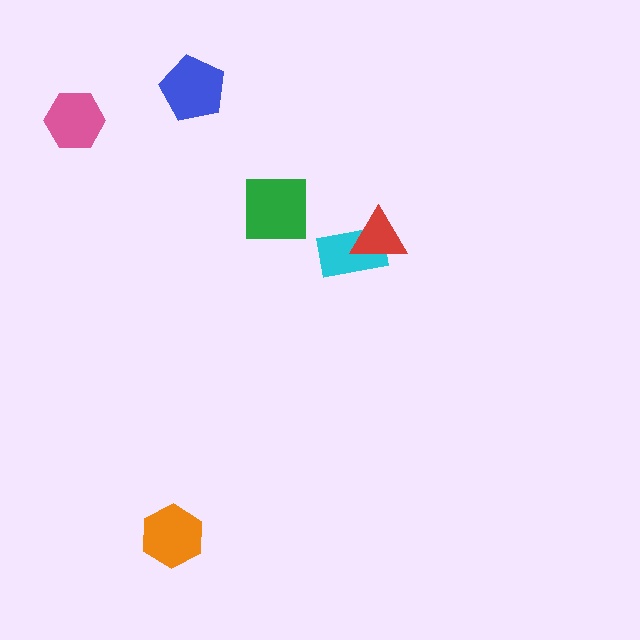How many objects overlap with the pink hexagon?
0 objects overlap with the pink hexagon.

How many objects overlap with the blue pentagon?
0 objects overlap with the blue pentagon.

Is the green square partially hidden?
No, no other shape covers it.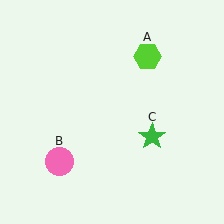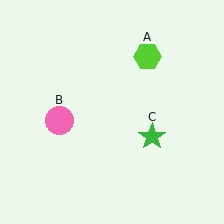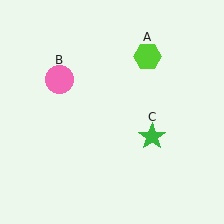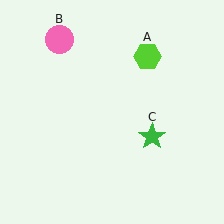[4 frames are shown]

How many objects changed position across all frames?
1 object changed position: pink circle (object B).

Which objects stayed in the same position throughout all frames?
Lime hexagon (object A) and green star (object C) remained stationary.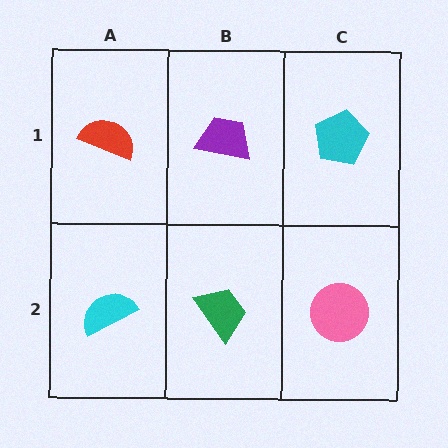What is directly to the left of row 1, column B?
A red semicircle.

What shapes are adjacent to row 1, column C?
A pink circle (row 2, column C), a purple trapezoid (row 1, column B).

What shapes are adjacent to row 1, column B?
A green trapezoid (row 2, column B), a red semicircle (row 1, column A), a cyan pentagon (row 1, column C).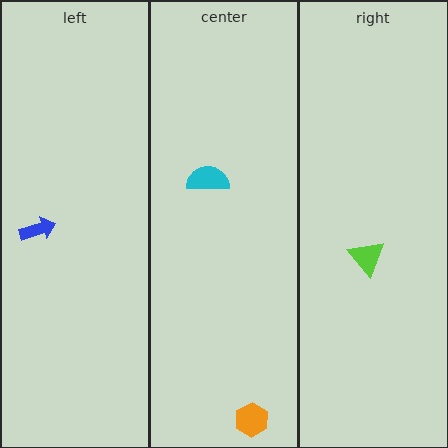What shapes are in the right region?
The lime triangle.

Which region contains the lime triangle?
The right region.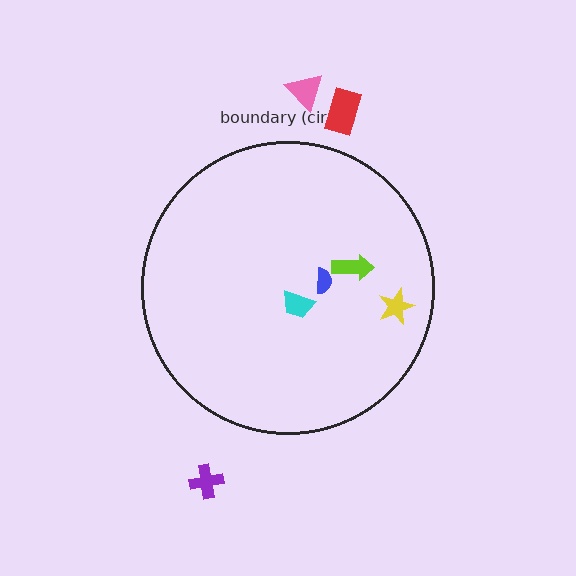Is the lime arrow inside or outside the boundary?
Inside.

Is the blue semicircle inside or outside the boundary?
Inside.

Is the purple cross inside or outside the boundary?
Outside.